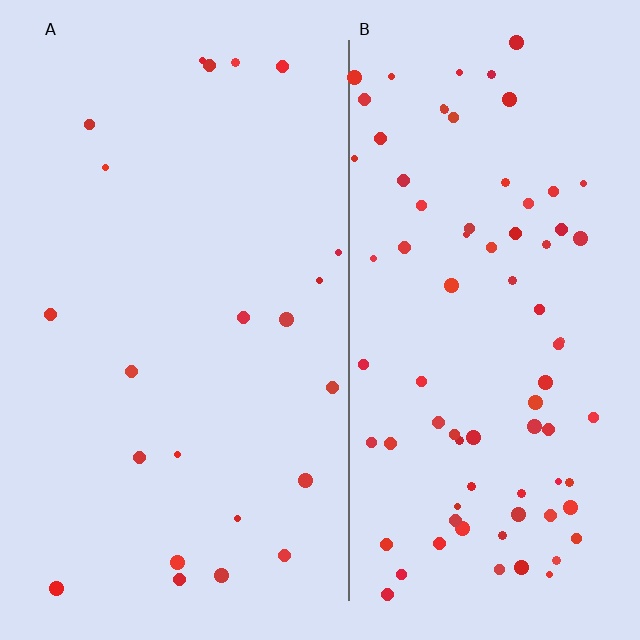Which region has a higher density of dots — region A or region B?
B (the right).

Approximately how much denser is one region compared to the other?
Approximately 3.6× — region B over region A.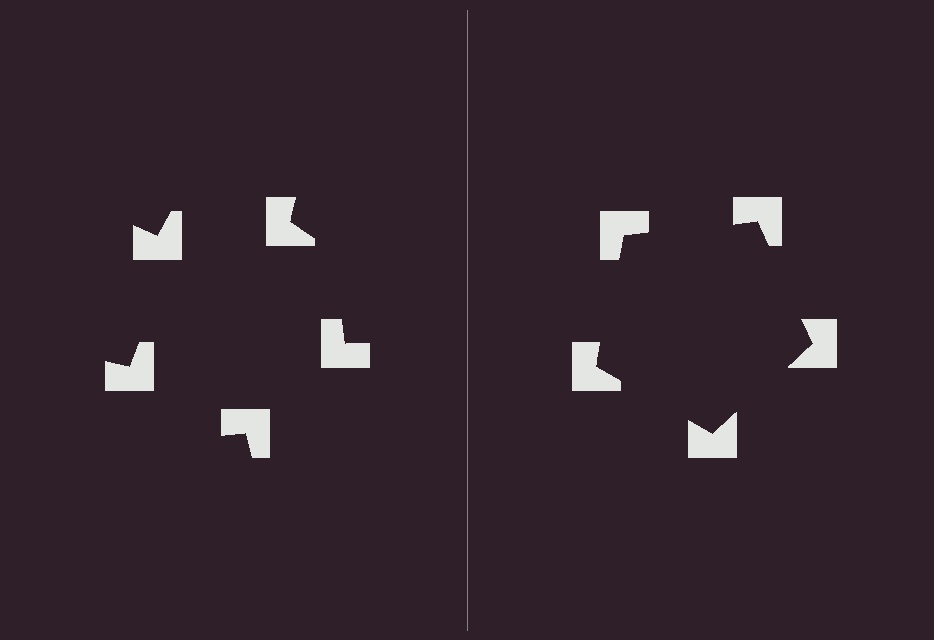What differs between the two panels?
The notched squares are positioned identically on both sides; only the wedge orientations differ. On the right they align to a pentagon; on the left they are misaligned.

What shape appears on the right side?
An illusory pentagon.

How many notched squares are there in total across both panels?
10 — 5 on each side.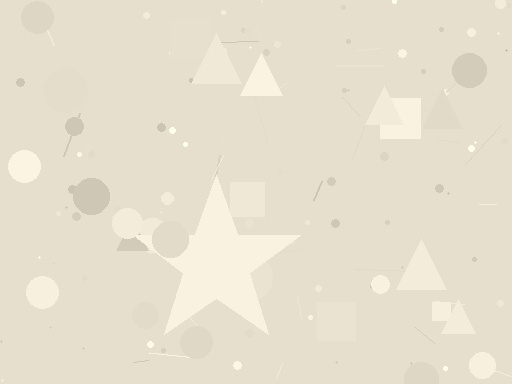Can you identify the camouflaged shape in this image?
The camouflaged shape is a star.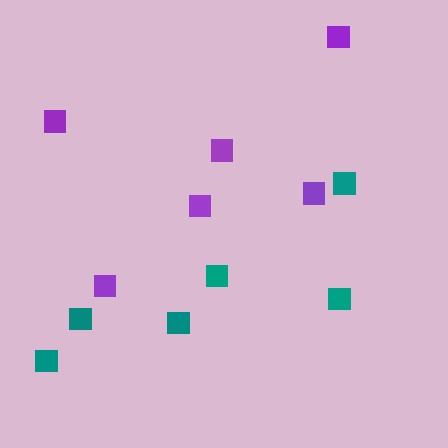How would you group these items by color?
There are 2 groups: one group of teal squares (6) and one group of purple squares (6).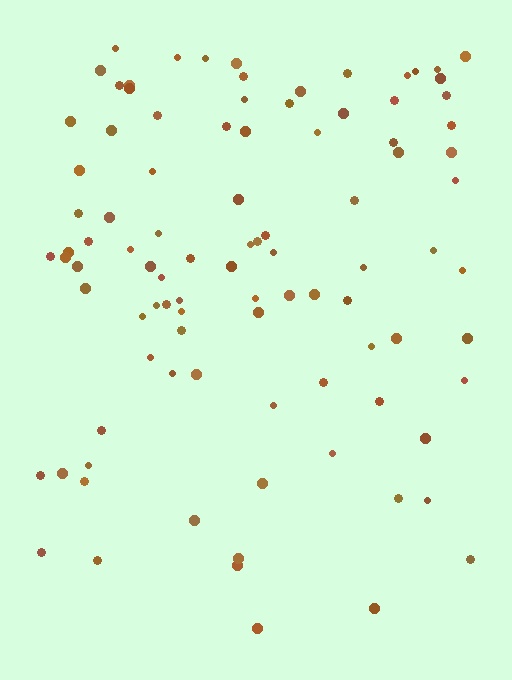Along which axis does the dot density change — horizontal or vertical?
Vertical.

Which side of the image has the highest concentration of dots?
The top.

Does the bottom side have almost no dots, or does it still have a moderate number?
Still a moderate number, just noticeably fewer than the top.